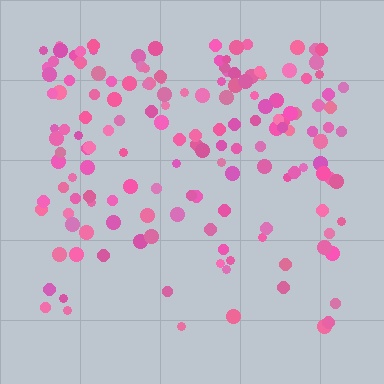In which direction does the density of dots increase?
From bottom to top, with the top side densest.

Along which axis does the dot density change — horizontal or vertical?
Vertical.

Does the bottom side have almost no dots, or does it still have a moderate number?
Still a moderate number, just noticeably fewer than the top.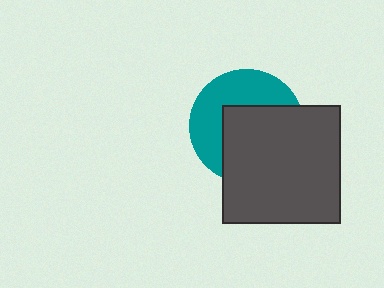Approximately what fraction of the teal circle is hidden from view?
Roughly 55% of the teal circle is hidden behind the dark gray square.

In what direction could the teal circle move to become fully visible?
The teal circle could move toward the upper-left. That would shift it out from behind the dark gray square entirely.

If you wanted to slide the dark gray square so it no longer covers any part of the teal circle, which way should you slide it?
Slide it toward the lower-right — that is the most direct way to separate the two shapes.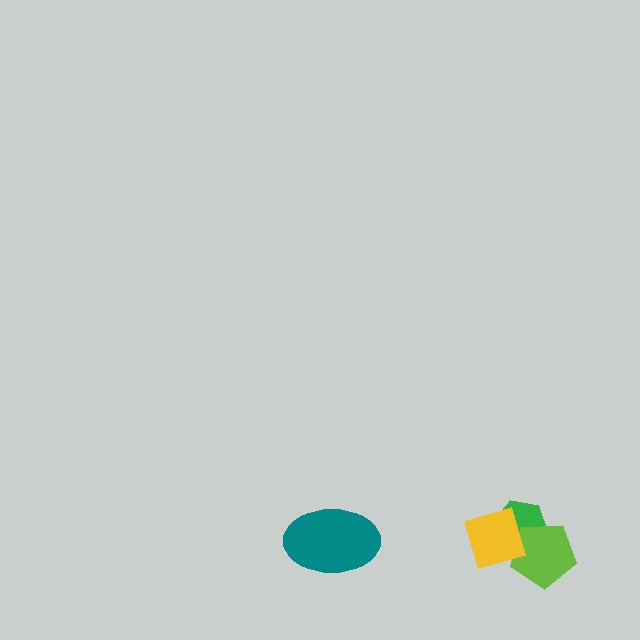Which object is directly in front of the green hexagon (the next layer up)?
The lime pentagon is directly in front of the green hexagon.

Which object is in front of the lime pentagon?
The yellow diamond is in front of the lime pentagon.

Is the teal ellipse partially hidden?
No, no other shape covers it.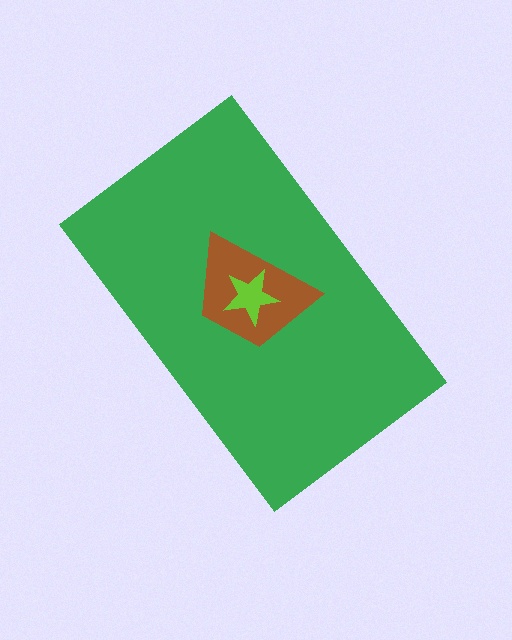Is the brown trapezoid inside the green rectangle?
Yes.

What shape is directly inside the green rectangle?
The brown trapezoid.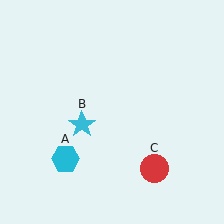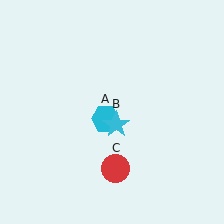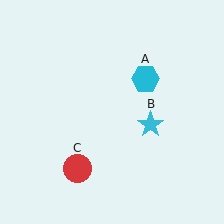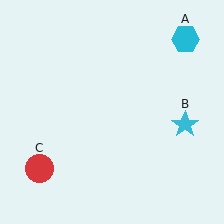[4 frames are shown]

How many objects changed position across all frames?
3 objects changed position: cyan hexagon (object A), cyan star (object B), red circle (object C).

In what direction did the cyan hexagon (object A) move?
The cyan hexagon (object A) moved up and to the right.